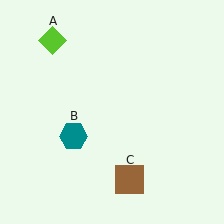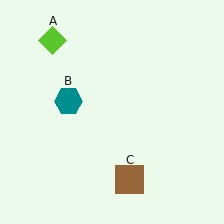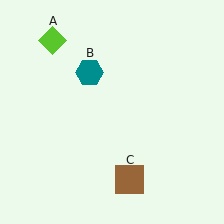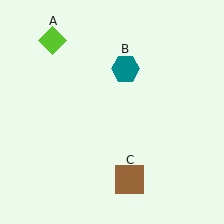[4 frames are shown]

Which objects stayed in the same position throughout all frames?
Lime diamond (object A) and brown square (object C) remained stationary.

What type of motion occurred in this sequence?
The teal hexagon (object B) rotated clockwise around the center of the scene.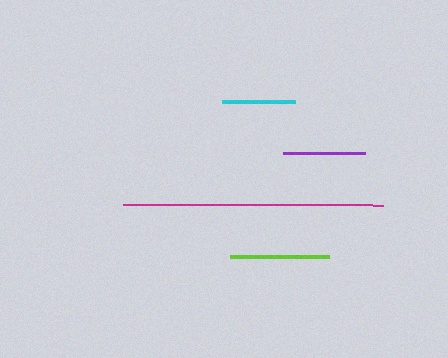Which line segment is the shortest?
The cyan line is the shortest at approximately 73 pixels.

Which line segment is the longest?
The magenta line is the longest at approximately 259 pixels.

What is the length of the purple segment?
The purple segment is approximately 83 pixels long.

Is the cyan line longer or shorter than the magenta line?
The magenta line is longer than the cyan line.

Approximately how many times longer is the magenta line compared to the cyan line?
The magenta line is approximately 3.6 times the length of the cyan line.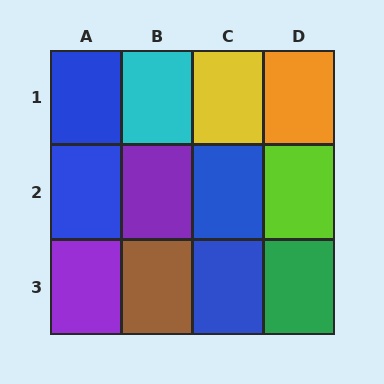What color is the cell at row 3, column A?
Purple.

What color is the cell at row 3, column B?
Brown.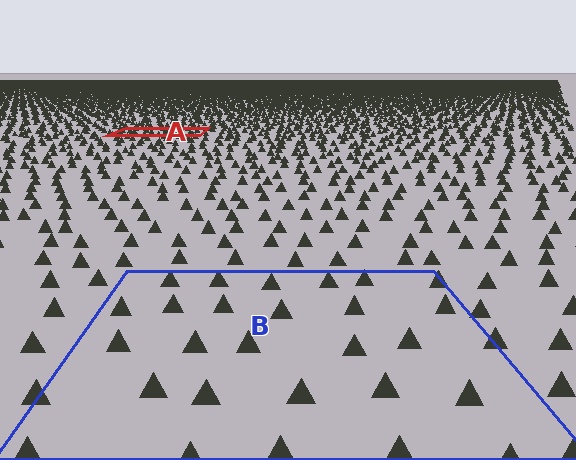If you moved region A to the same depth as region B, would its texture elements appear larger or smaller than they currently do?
They would appear larger. At a closer depth, the same texture elements are projected at a bigger on-screen size.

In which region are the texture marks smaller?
The texture marks are smaller in region A, because it is farther away.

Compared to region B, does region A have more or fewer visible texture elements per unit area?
Region A has more texture elements per unit area — they are packed more densely because it is farther away.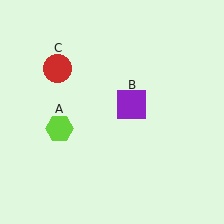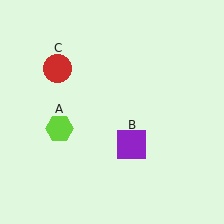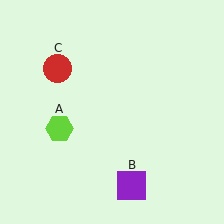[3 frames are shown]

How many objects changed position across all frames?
1 object changed position: purple square (object B).